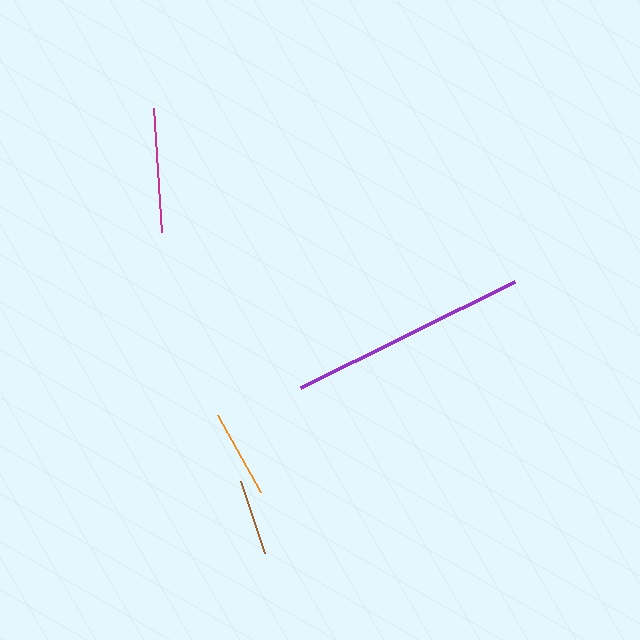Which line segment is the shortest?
The brown line is the shortest at approximately 77 pixels.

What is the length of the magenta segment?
The magenta segment is approximately 124 pixels long.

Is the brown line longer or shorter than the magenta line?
The magenta line is longer than the brown line.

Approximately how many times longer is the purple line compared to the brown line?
The purple line is approximately 3.1 times the length of the brown line.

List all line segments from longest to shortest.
From longest to shortest: purple, magenta, orange, brown.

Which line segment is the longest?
The purple line is the longest at approximately 239 pixels.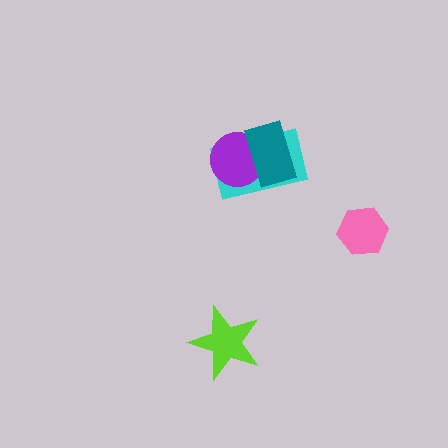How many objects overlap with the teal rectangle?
2 objects overlap with the teal rectangle.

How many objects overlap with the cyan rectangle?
2 objects overlap with the cyan rectangle.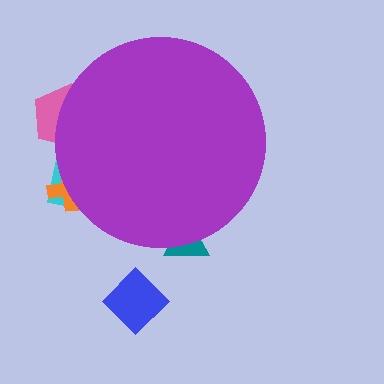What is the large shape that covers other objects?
A purple circle.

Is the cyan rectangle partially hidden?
Yes, the cyan rectangle is partially hidden behind the purple circle.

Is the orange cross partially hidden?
Yes, the orange cross is partially hidden behind the purple circle.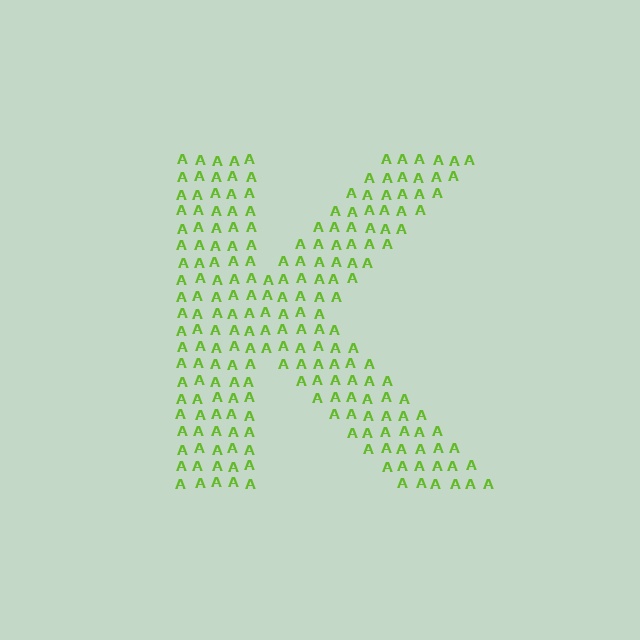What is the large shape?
The large shape is the letter K.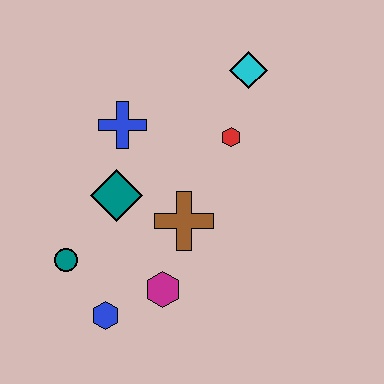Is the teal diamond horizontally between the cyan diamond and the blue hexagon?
Yes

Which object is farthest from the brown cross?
The cyan diamond is farthest from the brown cross.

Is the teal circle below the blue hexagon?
No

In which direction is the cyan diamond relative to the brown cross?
The cyan diamond is above the brown cross.